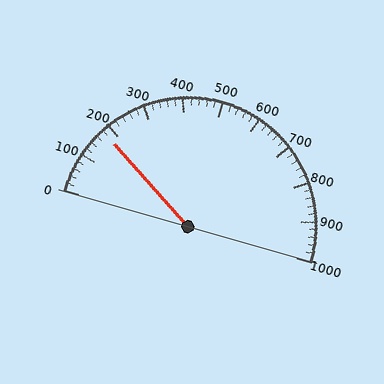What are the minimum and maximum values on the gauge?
The gauge ranges from 0 to 1000.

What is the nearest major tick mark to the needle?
The nearest major tick mark is 200.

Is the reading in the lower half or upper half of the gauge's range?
The reading is in the lower half of the range (0 to 1000).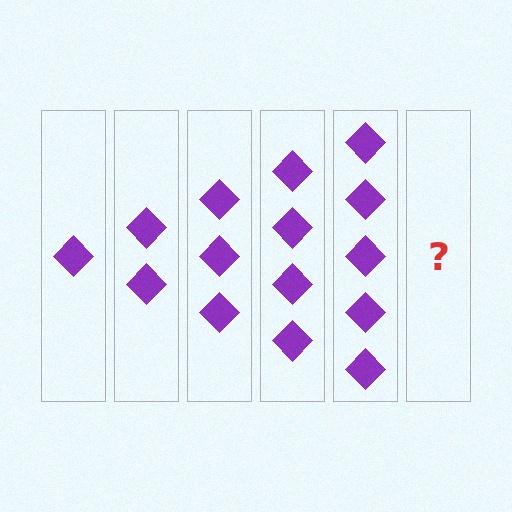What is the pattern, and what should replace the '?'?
The pattern is that each step adds one more diamond. The '?' should be 6 diamonds.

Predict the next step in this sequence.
The next step is 6 diamonds.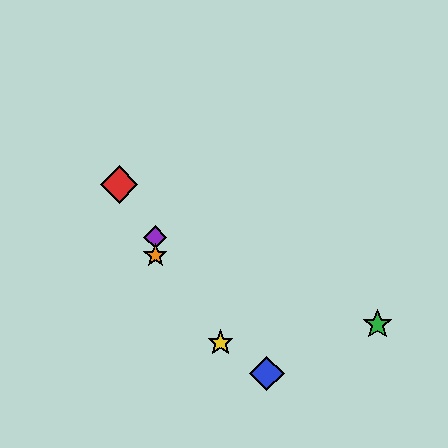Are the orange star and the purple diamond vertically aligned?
Yes, both are at x≈155.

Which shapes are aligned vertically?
The purple diamond, the orange star are aligned vertically.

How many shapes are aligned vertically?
2 shapes (the purple diamond, the orange star) are aligned vertically.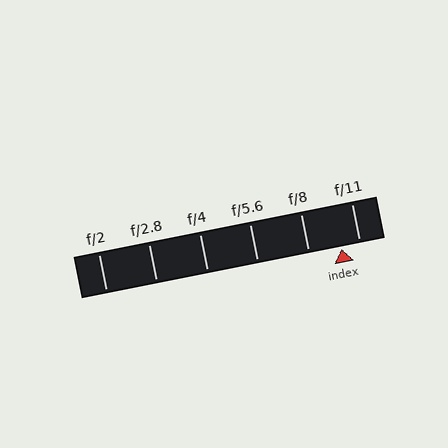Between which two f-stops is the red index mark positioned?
The index mark is between f/8 and f/11.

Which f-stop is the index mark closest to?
The index mark is closest to f/11.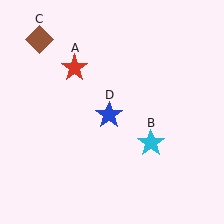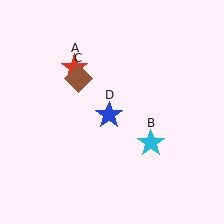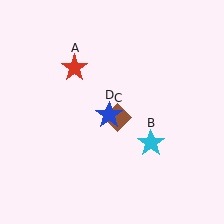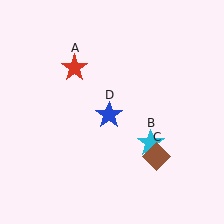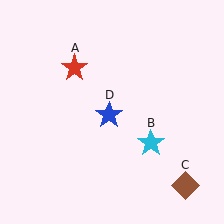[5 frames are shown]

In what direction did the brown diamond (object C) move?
The brown diamond (object C) moved down and to the right.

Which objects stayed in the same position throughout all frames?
Red star (object A) and cyan star (object B) and blue star (object D) remained stationary.